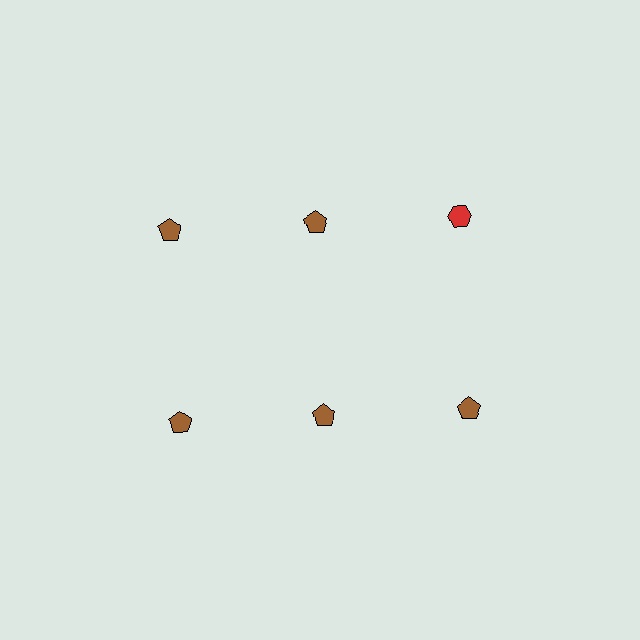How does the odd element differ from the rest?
It differs in both color (red instead of brown) and shape (hexagon instead of pentagon).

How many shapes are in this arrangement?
There are 6 shapes arranged in a grid pattern.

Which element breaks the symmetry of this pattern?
The red hexagon in the top row, center column breaks the symmetry. All other shapes are brown pentagons.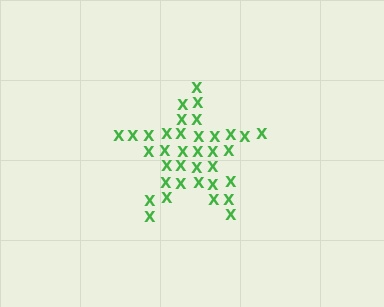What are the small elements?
The small elements are letter X's.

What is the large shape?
The large shape is a star.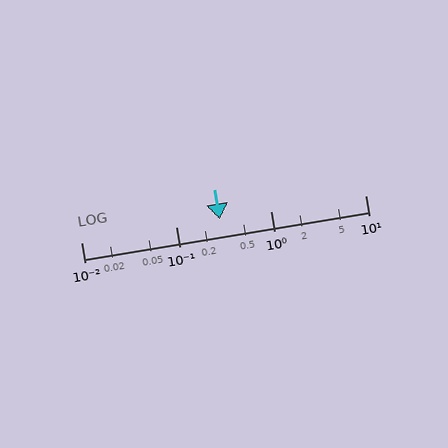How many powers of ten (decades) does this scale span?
The scale spans 3 decades, from 0.01 to 10.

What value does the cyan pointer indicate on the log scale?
The pointer indicates approximately 0.29.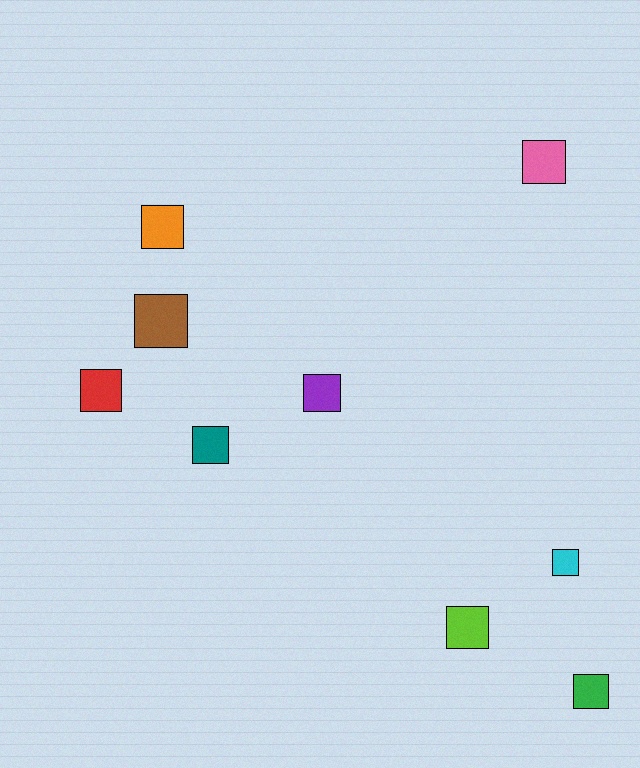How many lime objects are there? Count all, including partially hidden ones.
There is 1 lime object.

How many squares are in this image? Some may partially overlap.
There are 9 squares.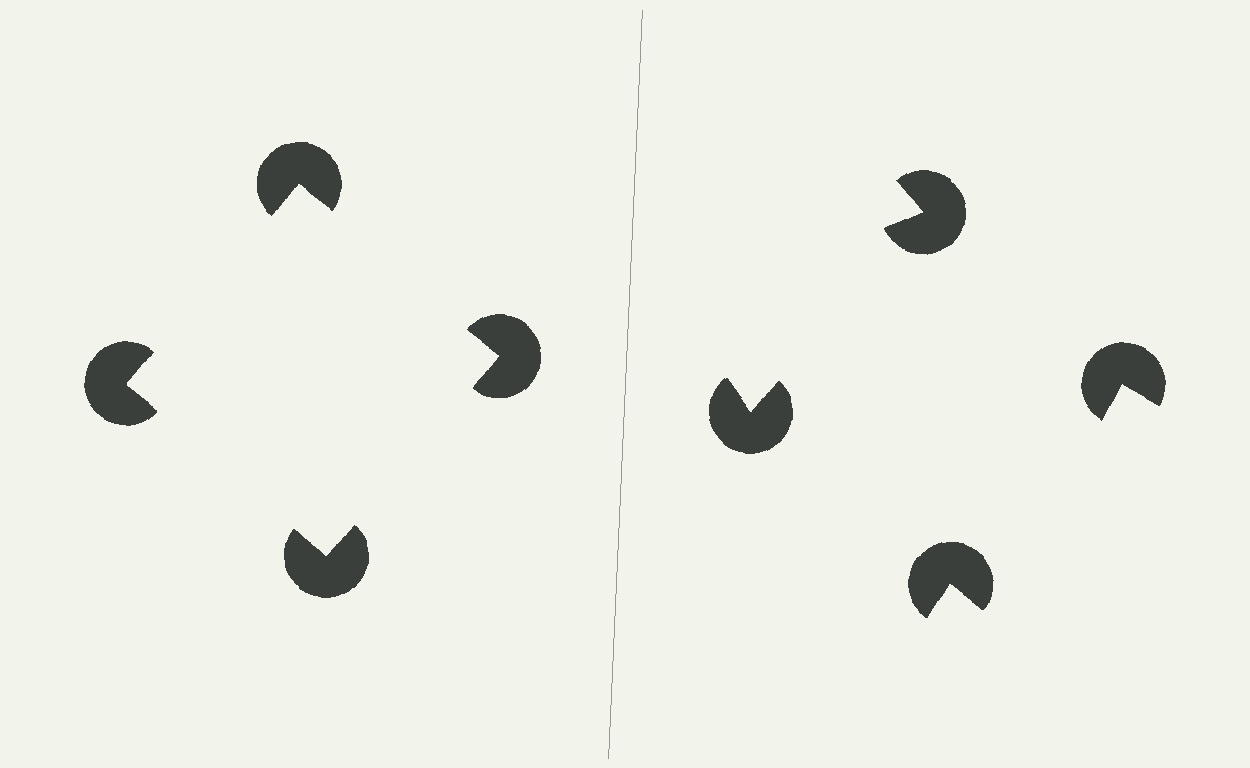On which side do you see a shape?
An illusory square appears on the left side. On the right side the wedge cuts are rotated, so no coherent shape forms.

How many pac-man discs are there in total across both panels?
8 — 4 on each side.